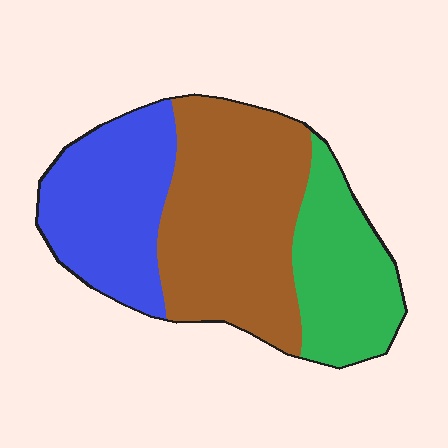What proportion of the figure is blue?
Blue takes up about one third (1/3) of the figure.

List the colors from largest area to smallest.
From largest to smallest: brown, blue, green.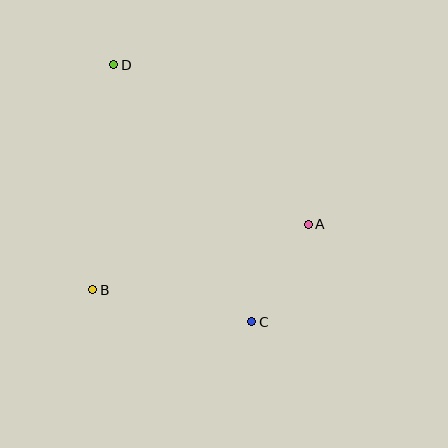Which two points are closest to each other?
Points A and C are closest to each other.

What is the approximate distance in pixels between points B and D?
The distance between B and D is approximately 226 pixels.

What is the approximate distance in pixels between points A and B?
The distance between A and B is approximately 225 pixels.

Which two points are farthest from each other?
Points C and D are farthest from each other.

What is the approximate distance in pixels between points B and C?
The distance between B and C is approximately 162 pixels.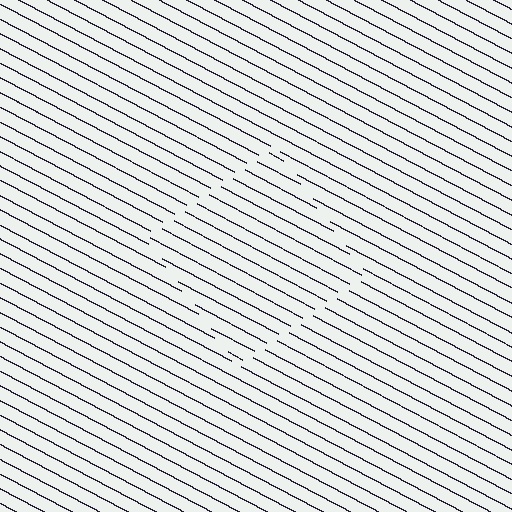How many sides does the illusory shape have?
4 sides — the line-ends trace a square.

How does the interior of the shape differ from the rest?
The interior of the shape contains the same grating, shifted by half a period — the contour is defined by the phase discontinuity where line-ends from the inner and outer gratings abut.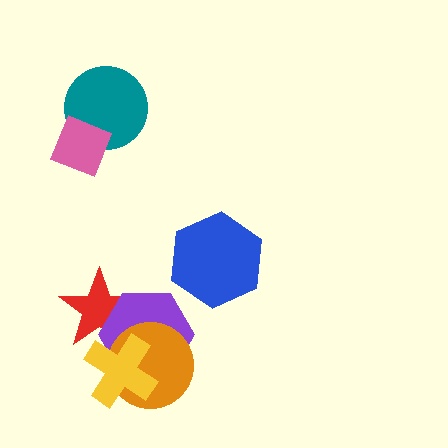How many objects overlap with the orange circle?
3 objects overlap with the orange circle.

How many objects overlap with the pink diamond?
1 object overlaps with the pink diamond.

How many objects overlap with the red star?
3 objects overlap with the red star.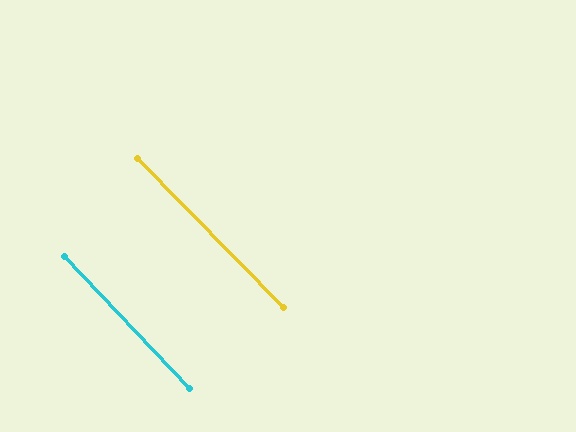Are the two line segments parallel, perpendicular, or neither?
Parallel — their directions differ by only 1.0°.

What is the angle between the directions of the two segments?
Approximately 1 degree.